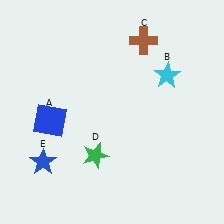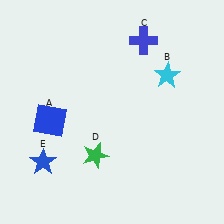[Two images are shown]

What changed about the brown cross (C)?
In Image 1, C is brown. In Image 2, it changed to blue.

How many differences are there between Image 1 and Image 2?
There is 1 difference between the two images.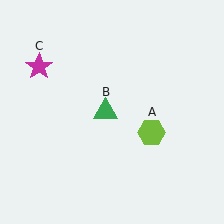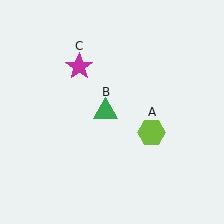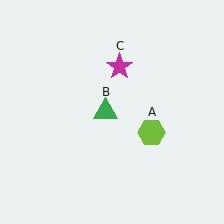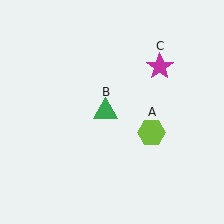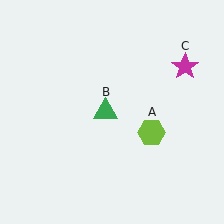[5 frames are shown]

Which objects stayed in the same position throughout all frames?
Lime hexagon (object A) and green triangle (object B) remained stationary.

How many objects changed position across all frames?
1 object changed position: magenta star (object C).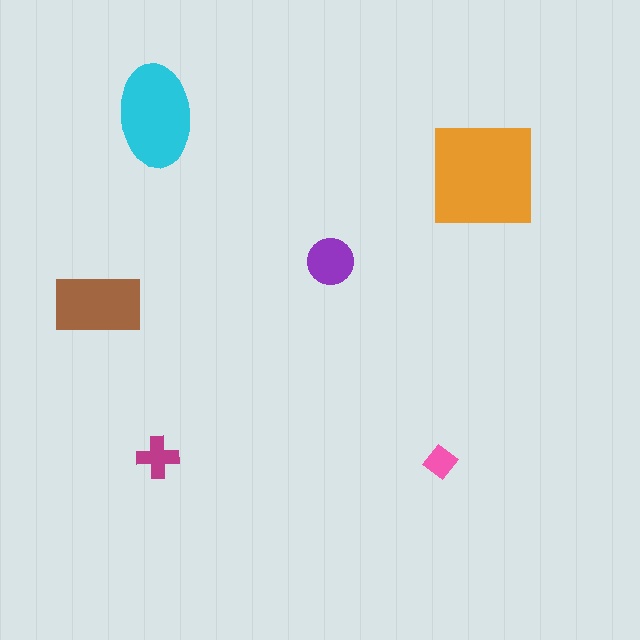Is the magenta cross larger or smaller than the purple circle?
Smaller.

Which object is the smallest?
The pink diamond.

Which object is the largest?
The orange square.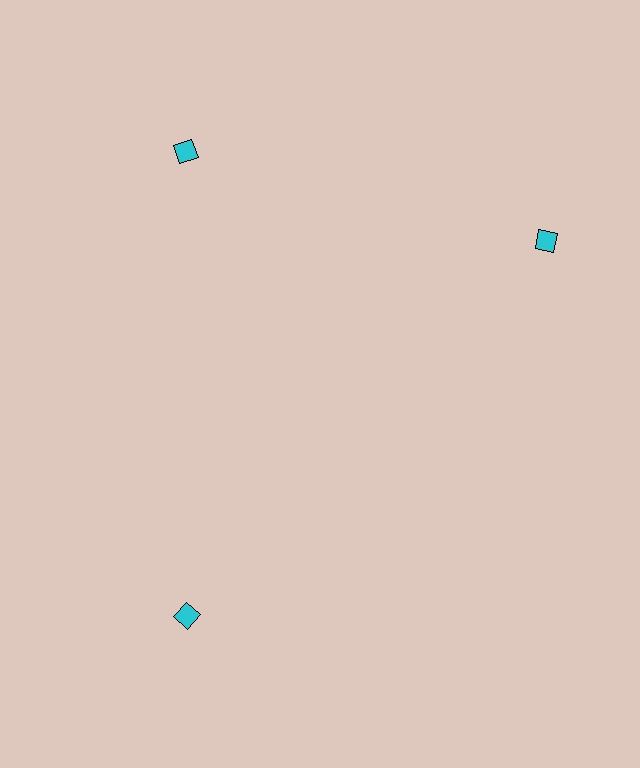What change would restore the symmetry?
The symmetry would be restored by rotating it back into even spacing with its neighbors so that all 3 squares sit at equal angles and equal distance from the center.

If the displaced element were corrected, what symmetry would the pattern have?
It would have 3-fold rotational symmetry — the pattern would map onto itself every 120 degrees.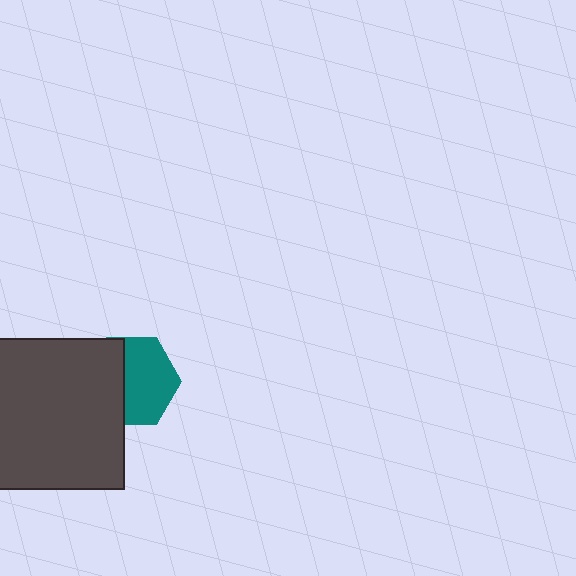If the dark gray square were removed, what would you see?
You would see the complete teal hexagon.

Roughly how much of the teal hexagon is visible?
About half of it is visible (roughly 58%).